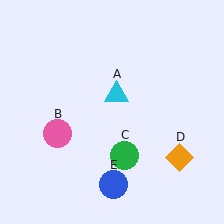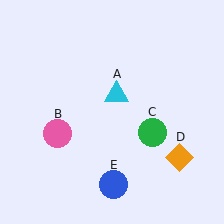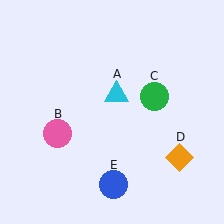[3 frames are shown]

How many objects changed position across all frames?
1 object changed position: green circle (object C).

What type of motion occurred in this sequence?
The green circle (object C) rotated counterclockwise around the center of the scene.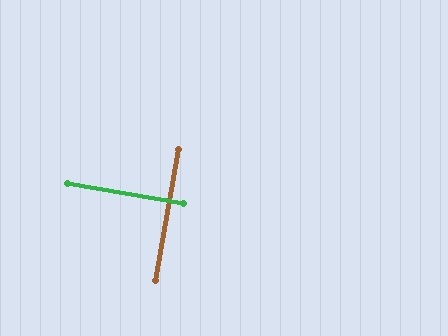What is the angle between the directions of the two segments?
Approximately 90 degrees.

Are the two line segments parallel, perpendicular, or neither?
Perpendicular — they meet at approximately 90°.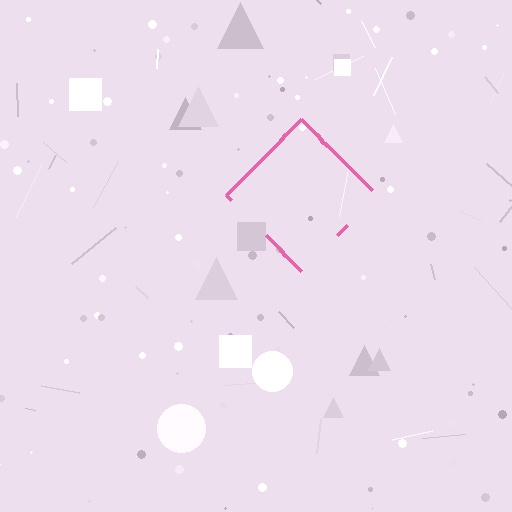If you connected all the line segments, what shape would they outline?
They would outline a diamond.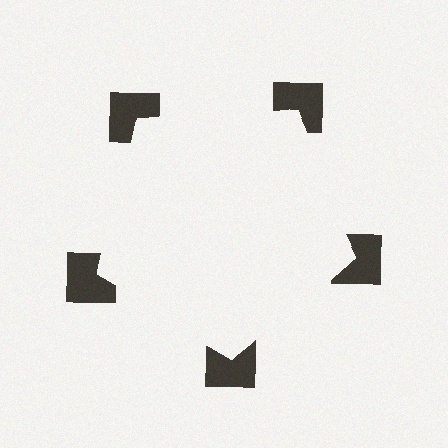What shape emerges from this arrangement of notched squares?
An illusory pentagon — its edges are inferred from the aligned wedge cuts in the notched squares, not physically drawn.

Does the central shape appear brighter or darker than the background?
It typically appears slightly brighter than the background, even though no actual brightness change is drawn.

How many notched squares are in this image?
There are 5 — one at each vertex of the illusory pentagon.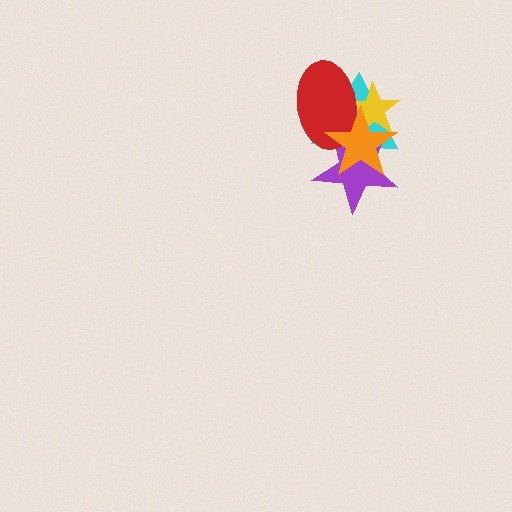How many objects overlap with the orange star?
4 objects overlap with the orange star.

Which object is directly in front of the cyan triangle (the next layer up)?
The purple star is directly in front of the cyan triangle.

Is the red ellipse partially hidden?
Yes, it is partially covered by another shape.